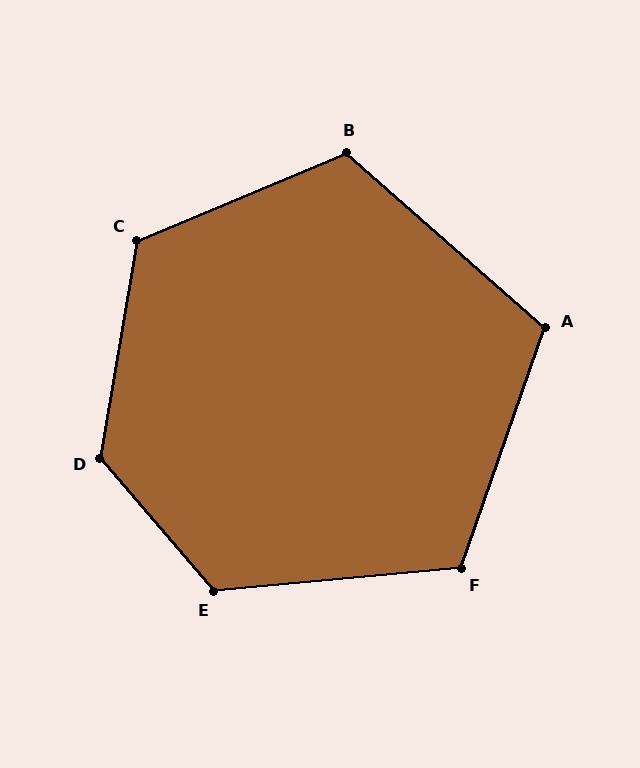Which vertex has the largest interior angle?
D, at approximately 130 degrees.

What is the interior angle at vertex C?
Approximately 122 degrees (obtuse).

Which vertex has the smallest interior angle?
A, at approximately 112 degrees.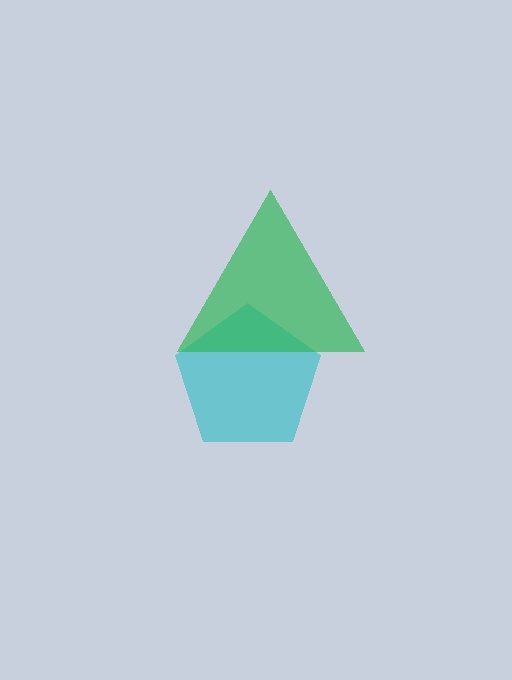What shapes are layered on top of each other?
The layered shapes are: a cyan pentagon, a green triangle.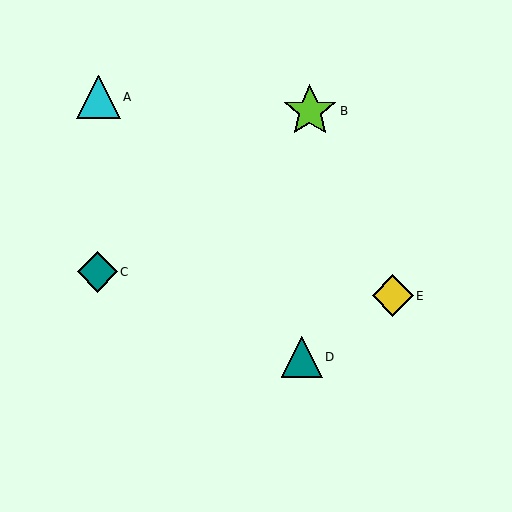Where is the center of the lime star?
The center of the lime star is at (310, 111).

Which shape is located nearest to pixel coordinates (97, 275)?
The teal diamond (labeled C) at (97, 272) is nearest to that location.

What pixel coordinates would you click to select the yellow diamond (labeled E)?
Click at (393, 296) to select the yellow diamond E.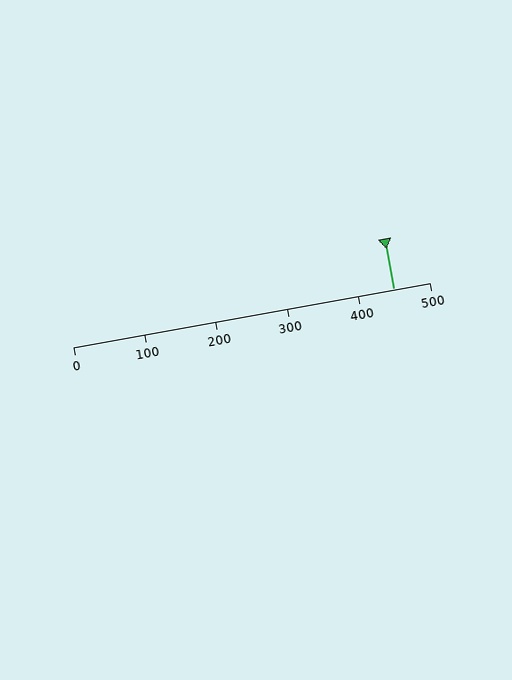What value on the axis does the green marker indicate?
The marker indicates approximately 450.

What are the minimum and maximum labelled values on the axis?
The axis runs from 0 to 500.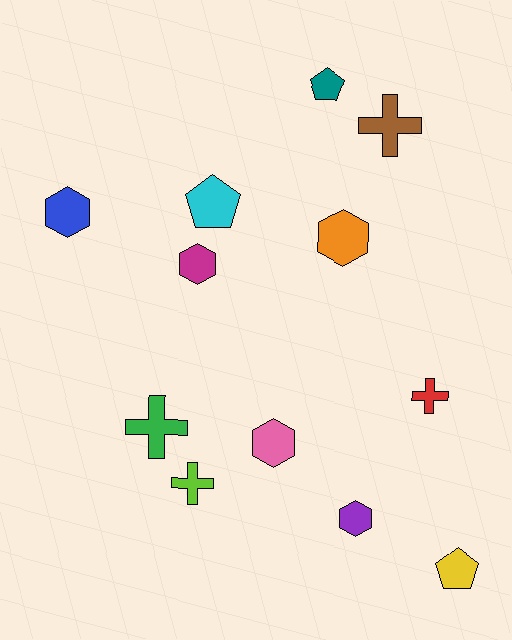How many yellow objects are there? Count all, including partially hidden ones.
There is 1 yellow object.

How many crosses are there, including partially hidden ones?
There are 4 crosses.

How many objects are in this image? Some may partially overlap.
There are 12 objects.